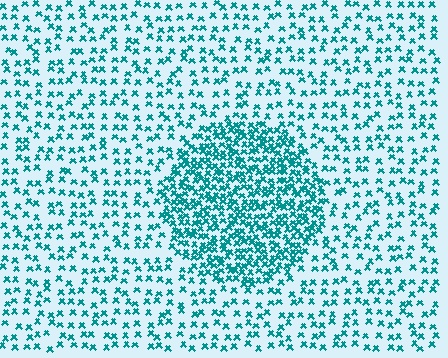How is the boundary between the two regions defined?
The boundary is defined by a change in element density (approximately 2.4x ratio). All elements are the same color, size, and shape.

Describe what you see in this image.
The image contains small teal elements arranged at two different densities. A circle-shaped region is visible where the elements are more densely packed than the surrounding area.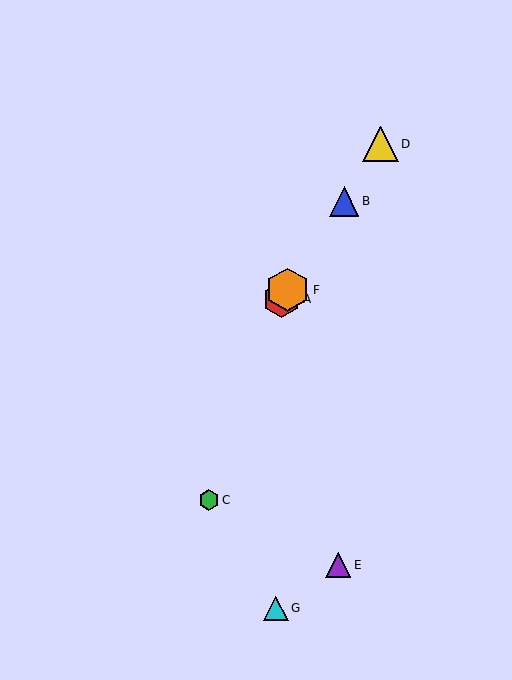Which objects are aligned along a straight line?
Objects A, B, D, F are aligned along a straight line.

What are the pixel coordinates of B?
Object B is at (344, 201).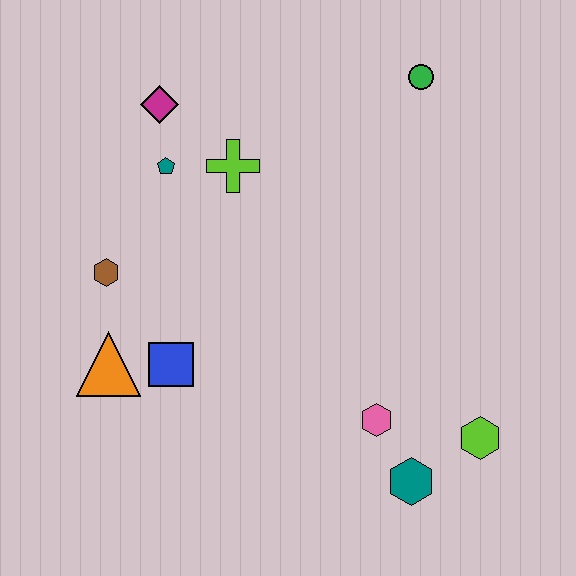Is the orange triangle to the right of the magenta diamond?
No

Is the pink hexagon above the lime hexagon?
Yes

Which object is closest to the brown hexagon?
The orange triangle is closest to the brown hexagon.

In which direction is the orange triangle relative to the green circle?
The orange triangle is to the left of the green circle.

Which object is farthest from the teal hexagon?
The magenta diamond is farthest from the teal hexagon.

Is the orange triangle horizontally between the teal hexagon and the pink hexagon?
No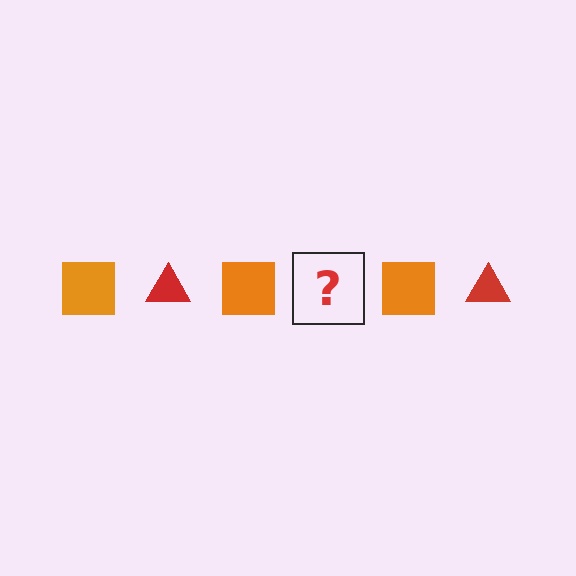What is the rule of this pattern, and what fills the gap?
The rule is that the pattern alternates between orange square and red triangle. The gap should be filled with a red triangle.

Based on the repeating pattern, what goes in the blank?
The blank should be a red triangle.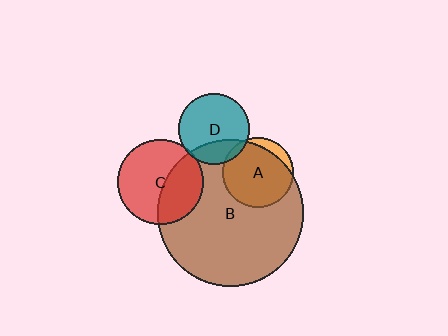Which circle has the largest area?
Circle B (brown).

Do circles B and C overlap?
Yes.